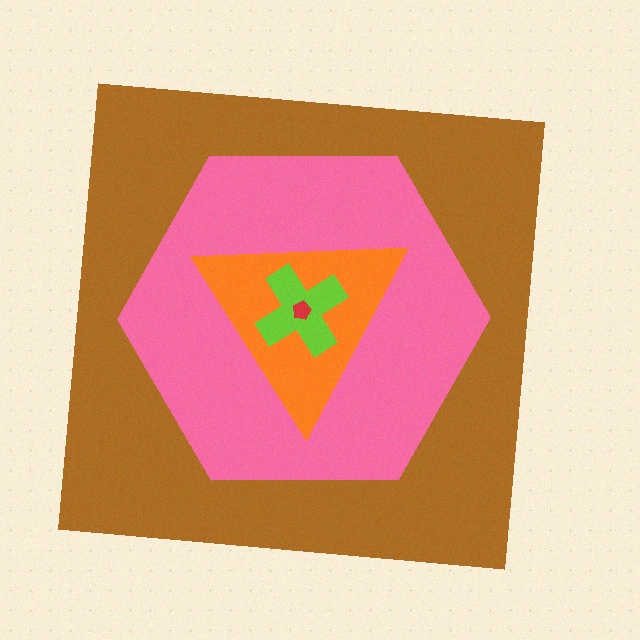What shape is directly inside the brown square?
The pink hexagon.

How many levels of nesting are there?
5.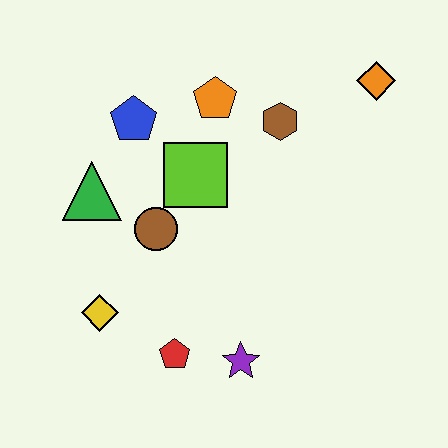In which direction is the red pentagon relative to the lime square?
The red pentagon is below the lime square.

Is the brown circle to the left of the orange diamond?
Yes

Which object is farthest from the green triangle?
The orange diamond is farthest from the green triangle.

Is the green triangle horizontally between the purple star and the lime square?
No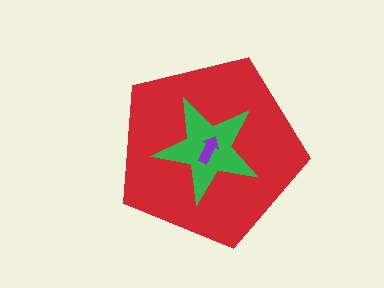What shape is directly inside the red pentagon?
The green star.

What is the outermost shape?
The red pentagon.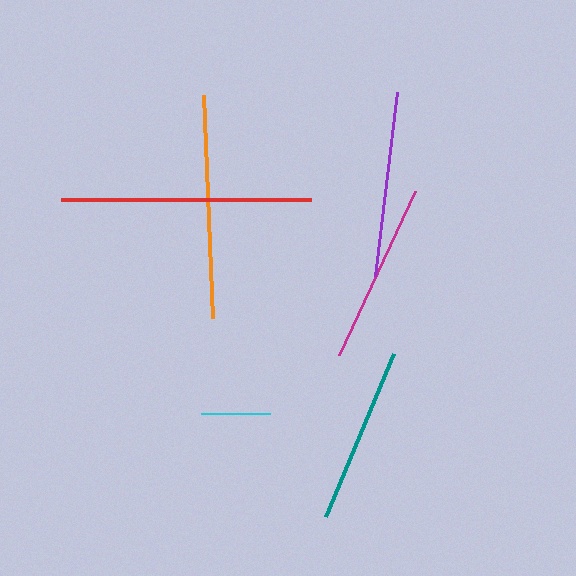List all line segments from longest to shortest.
From longest to shortest: red, orange, purple, magenta, teal, cyan.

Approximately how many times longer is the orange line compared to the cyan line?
The orange line is approximately 3.2 times the length of the cyan line.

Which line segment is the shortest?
The cyan line is the shortest at approximately 69 pixels.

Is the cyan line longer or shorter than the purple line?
The purple line is longer than the cyan line.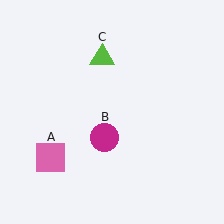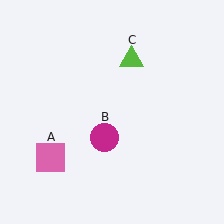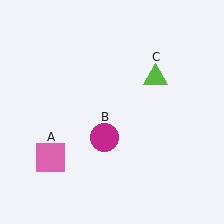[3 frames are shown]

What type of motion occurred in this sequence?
The lime triangle (object C) rotated clockwise around the center of the scene.